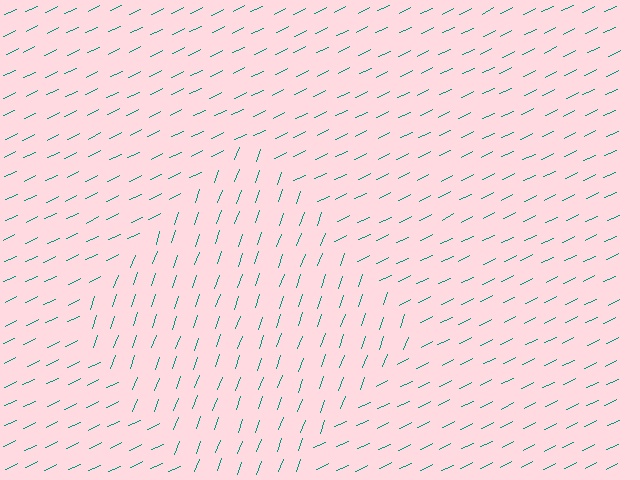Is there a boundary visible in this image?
Yes, there is a texture boundary formed by a change in line orientation.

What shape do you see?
I see a diamond.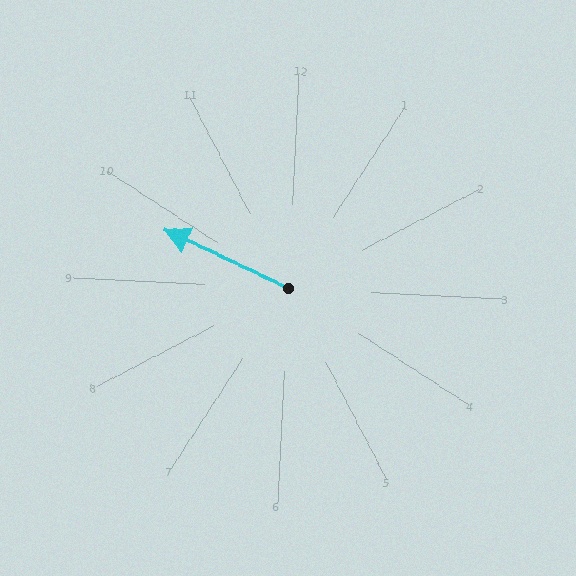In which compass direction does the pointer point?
West.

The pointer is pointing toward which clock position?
Roughly 10 o'clock.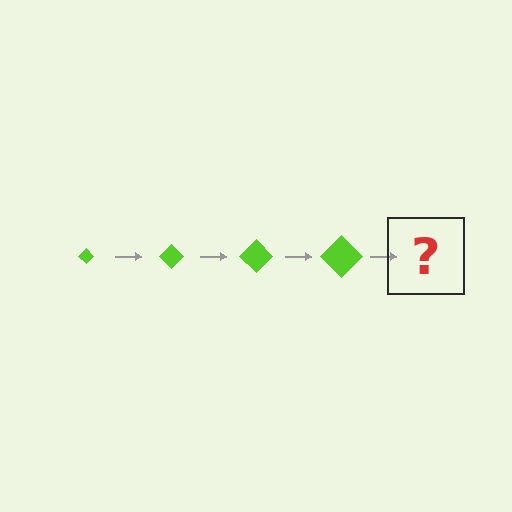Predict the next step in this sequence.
The next step is a lime diamond, larger than the previous one.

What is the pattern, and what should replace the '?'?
The pattern is that the diamond gets progressively larger each step. The '?' should be a lime diamond, larger than the previous one.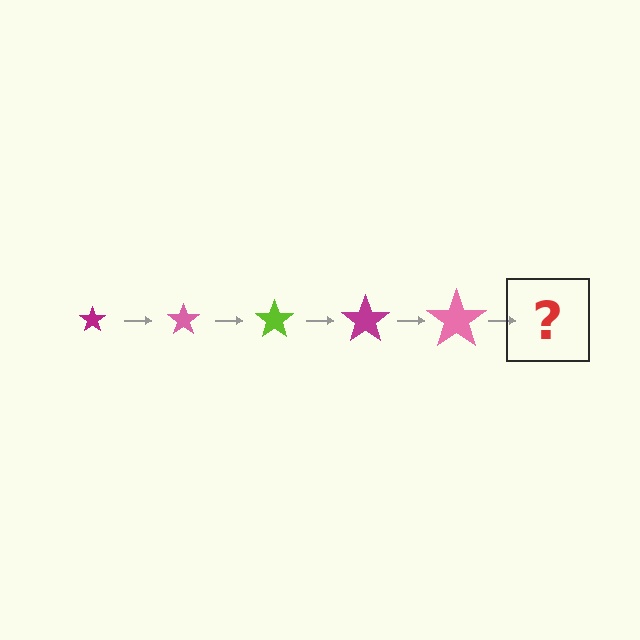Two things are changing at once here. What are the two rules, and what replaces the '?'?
The two rules are that the star grows larger each step and the color cycles through magenta, pink, and lime. The '?' should be a lime star, larger than the previous one.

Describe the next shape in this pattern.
It should be a lime star, larger than the previous one.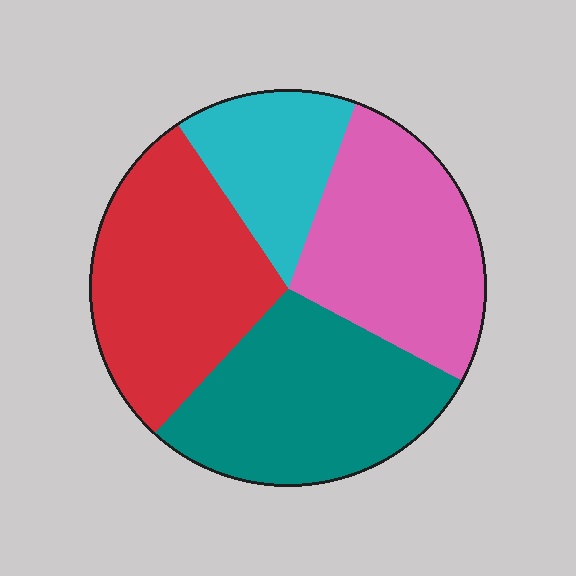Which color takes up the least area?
Cyan, at roughly 15%.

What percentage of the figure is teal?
Teal takes up about one quarter (1/4) of the figure.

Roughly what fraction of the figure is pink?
Pink takes up about one quarter (1/4) of the figure.